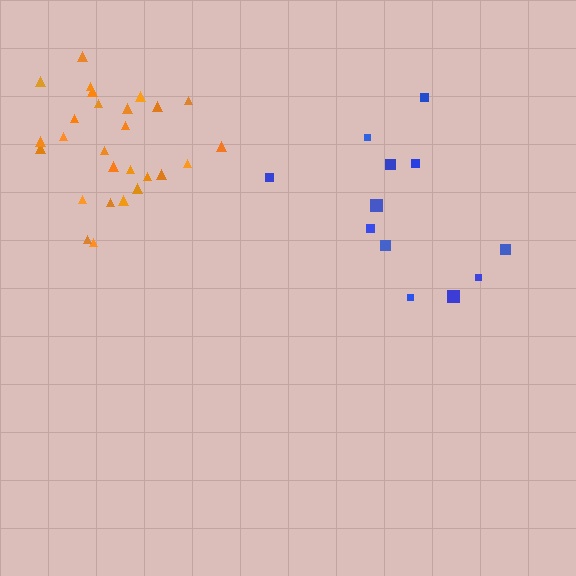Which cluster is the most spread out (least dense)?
Blue.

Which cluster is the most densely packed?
Orange.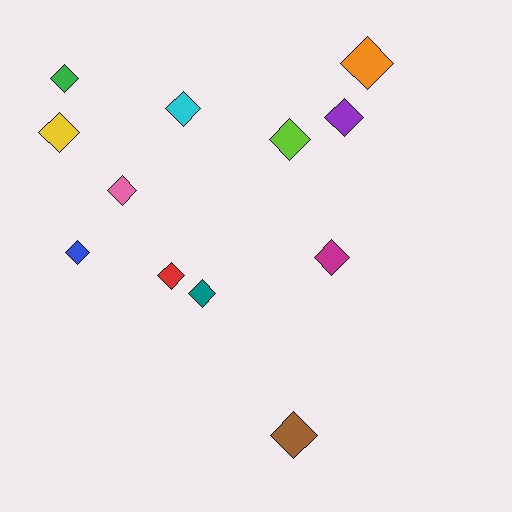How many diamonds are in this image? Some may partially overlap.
There are 12 diamonds.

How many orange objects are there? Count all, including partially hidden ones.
There is 1 orange object.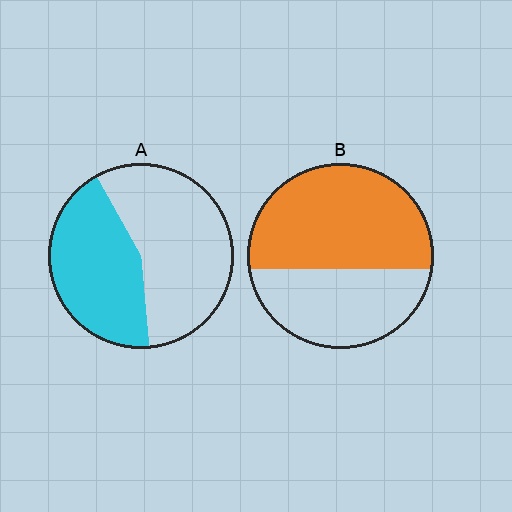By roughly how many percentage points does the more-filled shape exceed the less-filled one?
By roughly 15 percentage points (B over A).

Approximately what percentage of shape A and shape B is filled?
A is approximately 45% and B is approximately 60%.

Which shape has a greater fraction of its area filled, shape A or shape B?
Shape B.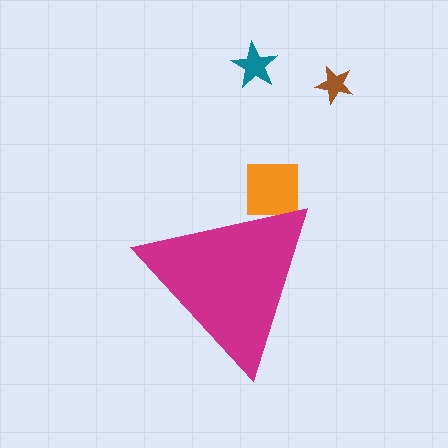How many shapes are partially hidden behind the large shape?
1 shape is partially hidden.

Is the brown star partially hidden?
No, the brown star is fully visible.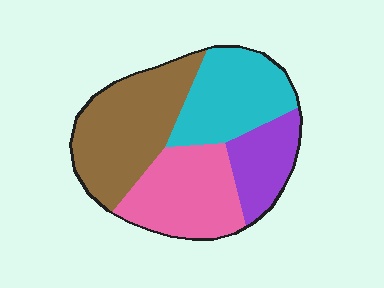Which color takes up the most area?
Brown, at roughly 35%.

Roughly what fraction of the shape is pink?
Pink takes up about one quarter (1/4) of the shape.